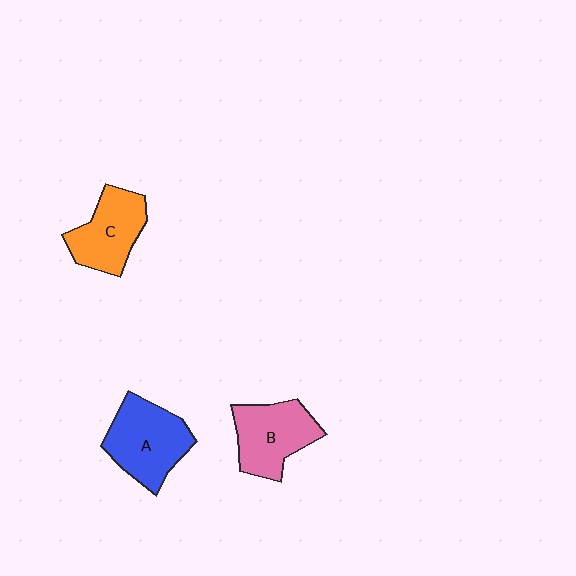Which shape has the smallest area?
Shape C (orange).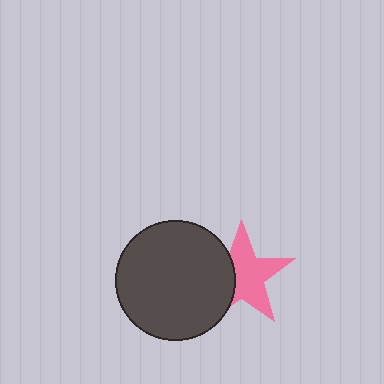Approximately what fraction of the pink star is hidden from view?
Roughly 34% of the pink star is hidden behind the dark gray circle.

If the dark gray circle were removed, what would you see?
You would see the complete pink star.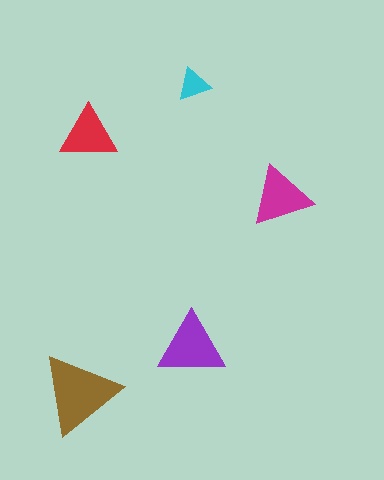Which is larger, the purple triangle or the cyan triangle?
The purple one.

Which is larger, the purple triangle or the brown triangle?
The brown one.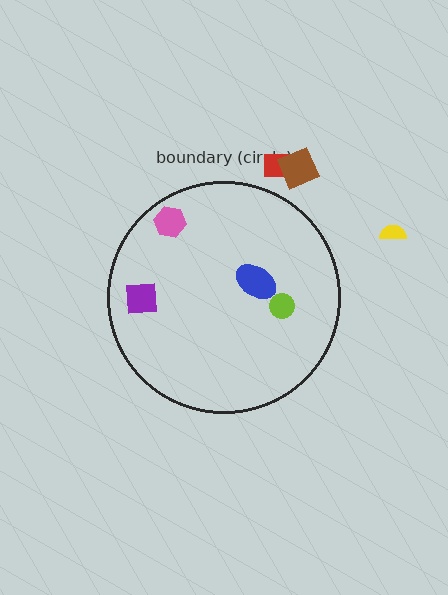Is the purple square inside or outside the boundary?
Inside.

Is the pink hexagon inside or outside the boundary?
Inside.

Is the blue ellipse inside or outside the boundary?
Inside.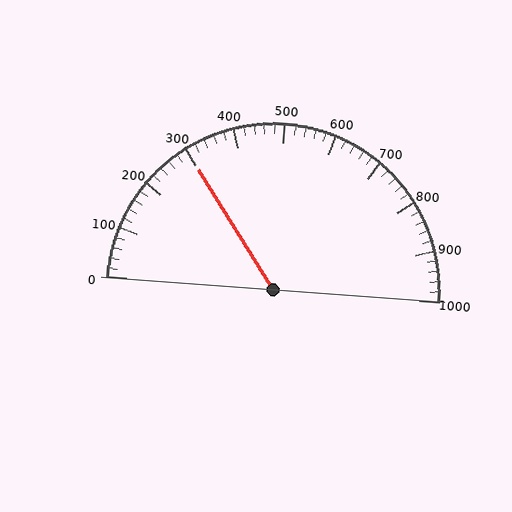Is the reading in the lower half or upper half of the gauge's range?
The reading is in the lower half of the range (0 to 1000).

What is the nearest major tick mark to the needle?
The nearest major tick mark is 300.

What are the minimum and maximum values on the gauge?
The gauge ranges from 0 to 1000.